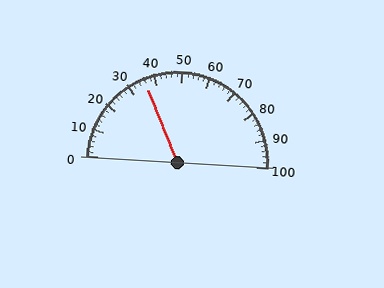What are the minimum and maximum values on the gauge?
The gauge ranges from 0 to 100.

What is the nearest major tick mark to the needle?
The nearest major tick mark is 40.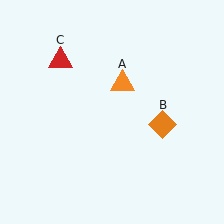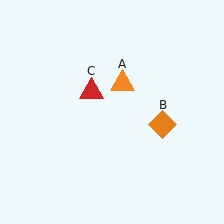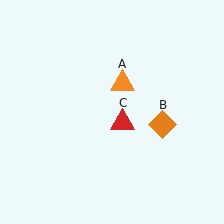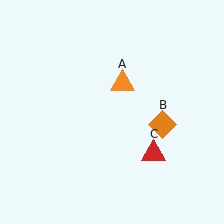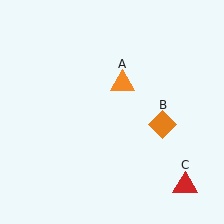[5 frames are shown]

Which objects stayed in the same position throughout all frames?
Orange triangle (object A) and orange diamond (object B) remained stationary.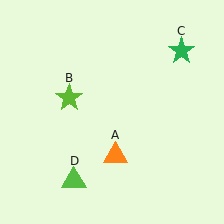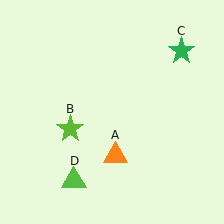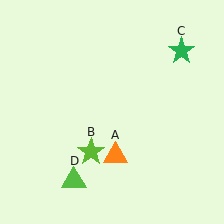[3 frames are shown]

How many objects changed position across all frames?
1 object changed position: lime star (object B).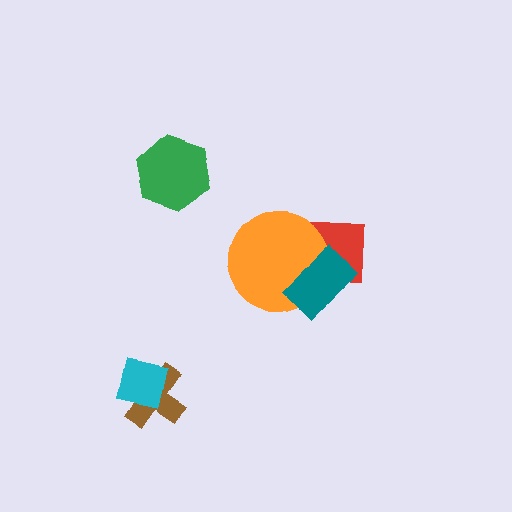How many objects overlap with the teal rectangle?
2 objects overlap with the teal rectangle.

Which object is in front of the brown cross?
The cyan square is in front of the brown cross.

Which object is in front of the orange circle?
The teal rectangle is in front of the orange circle.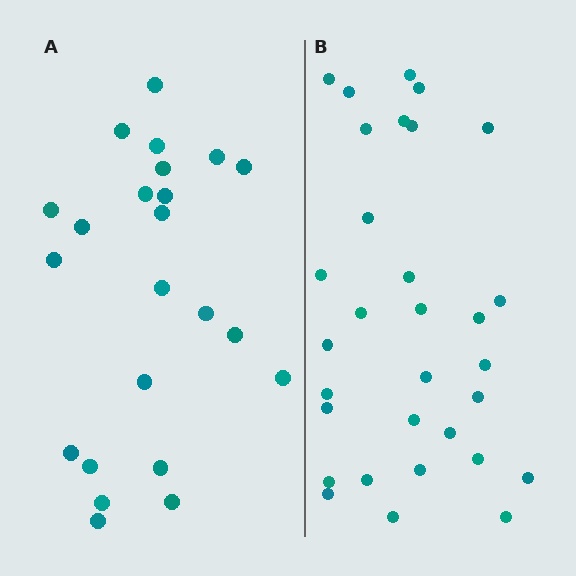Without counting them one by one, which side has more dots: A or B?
Region B (the right region) has more dots.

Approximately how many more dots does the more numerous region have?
Region B has roughly 8 or so more dots than region A.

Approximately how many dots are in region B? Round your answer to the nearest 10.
About 30 dots. (The exact count is 31, which rounds to 30.)